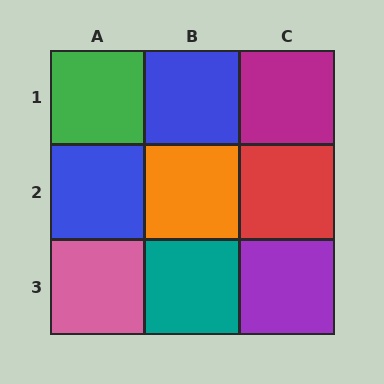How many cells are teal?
1 cell is teal.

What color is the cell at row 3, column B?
Teal.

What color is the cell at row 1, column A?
Green.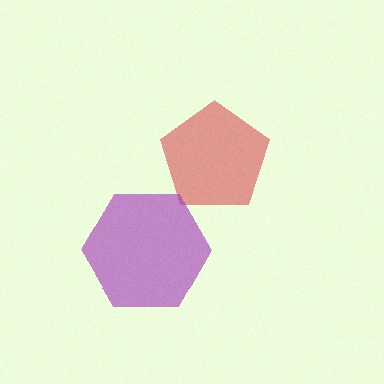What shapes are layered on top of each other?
The layered shapes are: a red pentagon, a purple hexagon.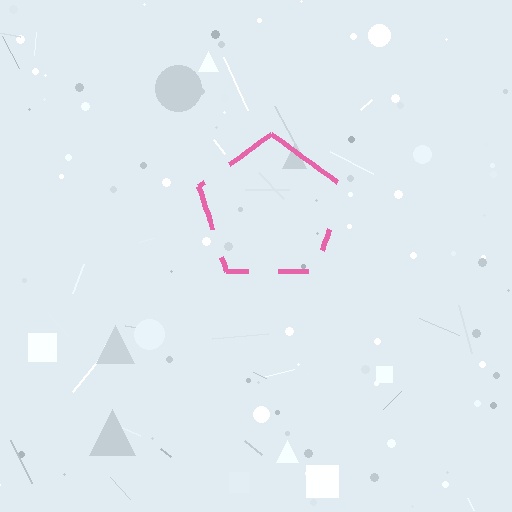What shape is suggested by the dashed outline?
The dashed outline suggests a pentagon.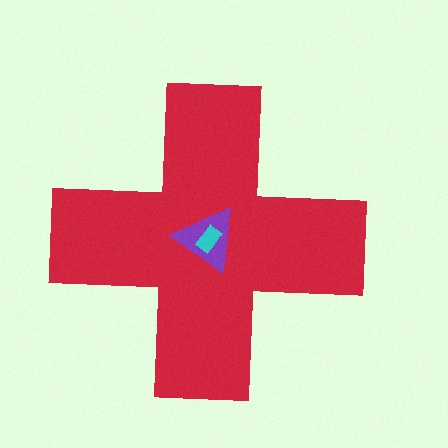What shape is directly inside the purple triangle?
The cyan rectangle.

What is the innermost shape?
The cyan rectangle.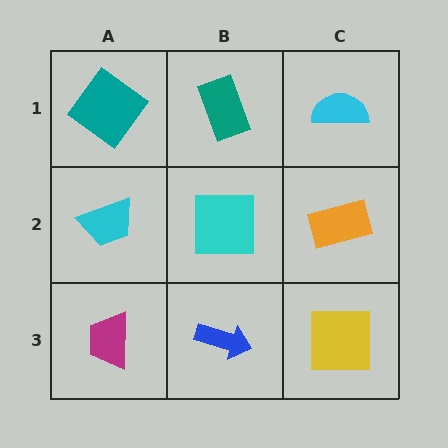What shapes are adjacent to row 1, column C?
An orange rectangle (row 2, column C), a teal rectangle (row 1, column B).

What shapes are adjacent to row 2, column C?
A cyan semicircle (row 1, column C), a yellow square (row 3, column C), a cyan square (row 2, column B).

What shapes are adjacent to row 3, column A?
A cyan trapezoid (row 2, column A), a blue arrow (row 3, column B).